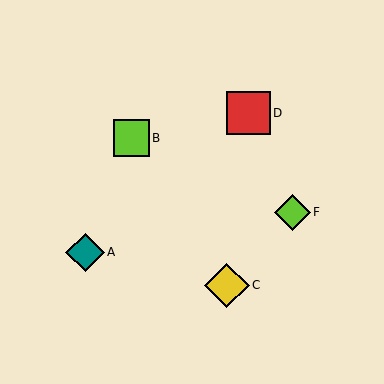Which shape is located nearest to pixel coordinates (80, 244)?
The teal diamond (labeled A) at (85, 252) is nearest to that location.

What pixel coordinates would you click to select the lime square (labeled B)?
Click at (131, 138) to select the lime square B.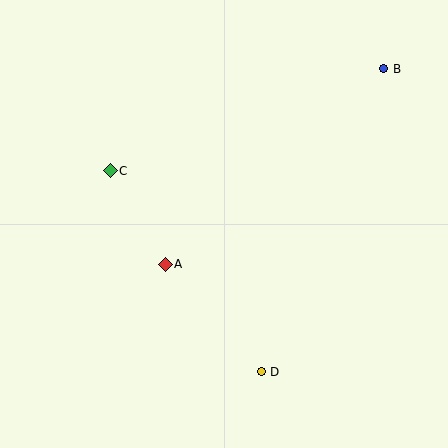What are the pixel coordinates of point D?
Point D is at (261, 372).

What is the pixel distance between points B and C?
The distance between B and C is 292 pixels.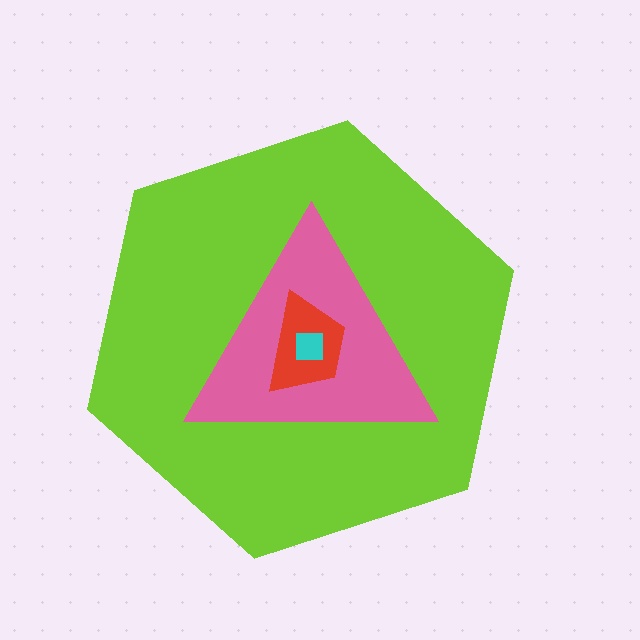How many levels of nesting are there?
4.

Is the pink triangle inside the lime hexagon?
Yes.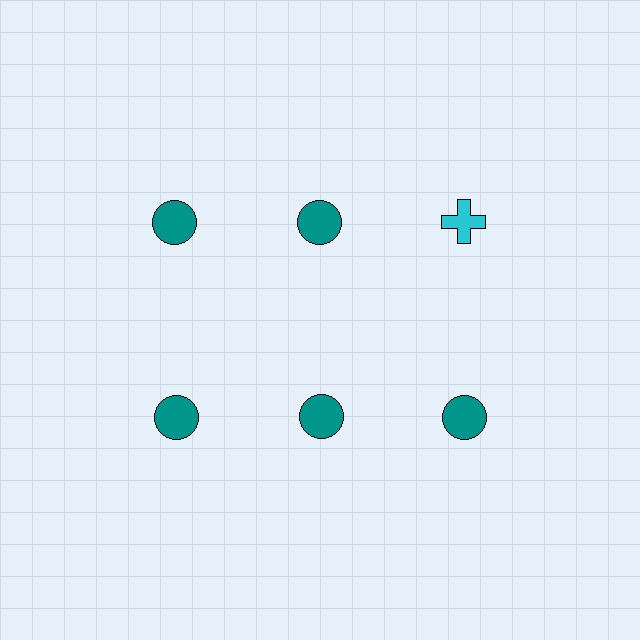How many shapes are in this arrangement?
There are 6 shapes arranged in a grid pattern.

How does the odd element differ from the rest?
It differs in both color (cyan instead of teal) and shape (cross instead of circle).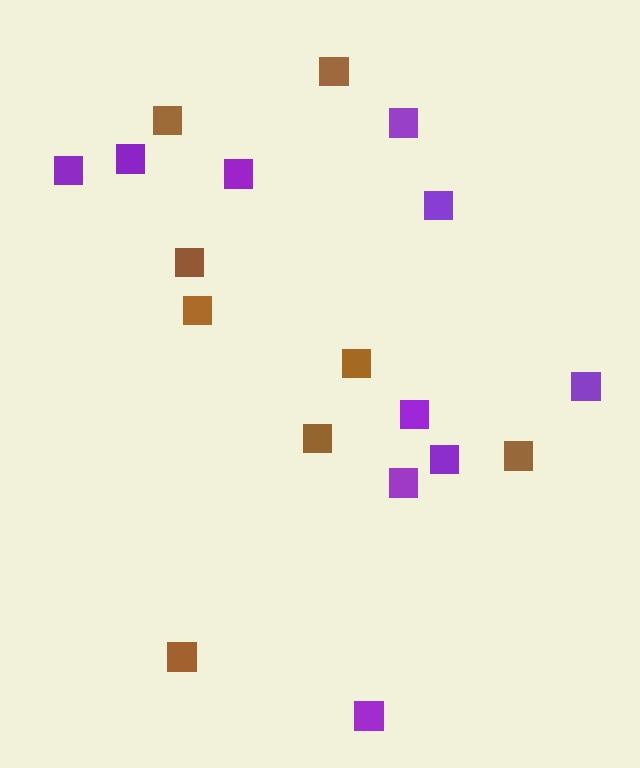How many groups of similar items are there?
There are 2 groups: one group of purple squares (10) and one group of brown squares (8).